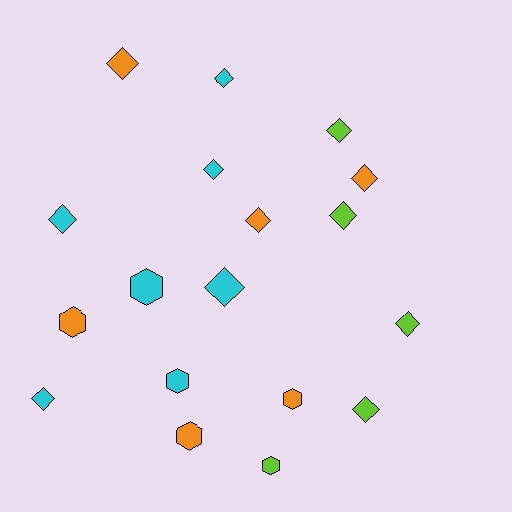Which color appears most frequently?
Cyan, with 7 objects.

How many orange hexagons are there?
There are 3 orange hexagons.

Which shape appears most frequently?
Diamond, with 12 objects.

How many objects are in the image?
There are 18 objects.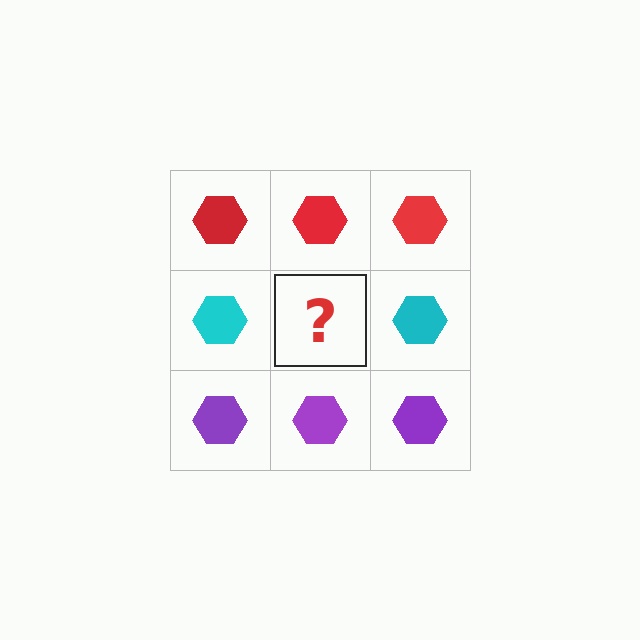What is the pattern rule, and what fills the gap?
The rule is that each row has a consistent color. The gap should be filled with a cyan hexagon.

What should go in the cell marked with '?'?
The missing cell should contain a cyan hexagon.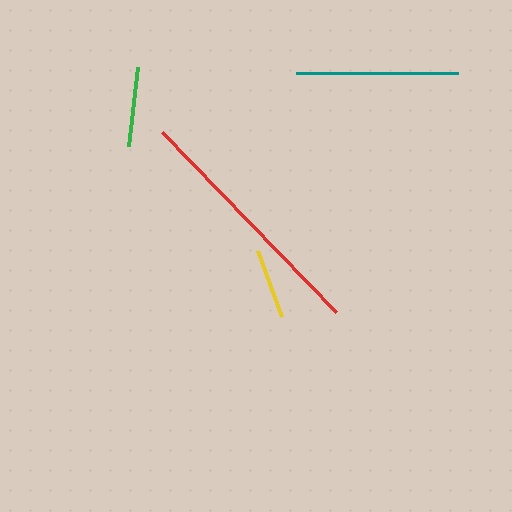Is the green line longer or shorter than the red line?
The red line is longer than the green line.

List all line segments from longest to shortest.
From longest to shortest: red, teal, green, yellow.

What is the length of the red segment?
The red segment is approximately 250 pixels long.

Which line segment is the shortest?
The yellow line is the shortest at approximately 70 pixels.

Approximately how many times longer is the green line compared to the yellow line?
The green line is approximately 1.1 times the length of the yellow line.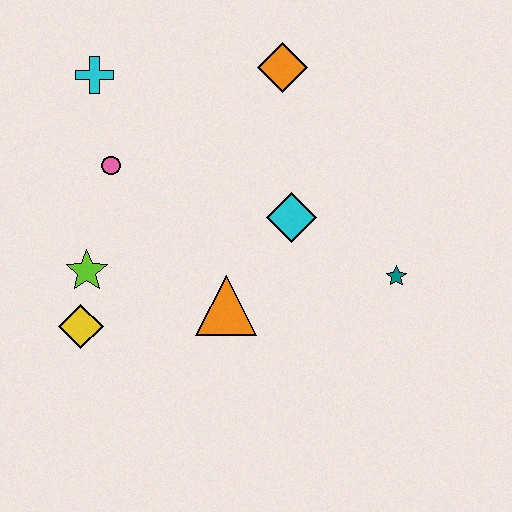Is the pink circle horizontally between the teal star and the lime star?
Yes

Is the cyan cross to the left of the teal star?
Yes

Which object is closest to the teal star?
The cyan diamond is closest to the teal star.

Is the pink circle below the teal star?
No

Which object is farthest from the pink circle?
The teal star is farthest from the pink circle.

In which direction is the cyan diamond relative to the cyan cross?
The cyan diamond is to the right of the cyan cross.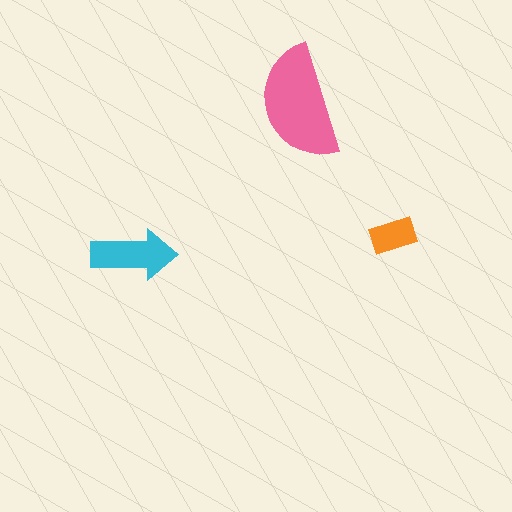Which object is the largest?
The pink semicircle.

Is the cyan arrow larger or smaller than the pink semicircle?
Smaller.